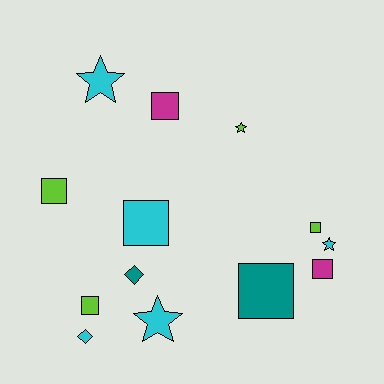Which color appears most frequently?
Cyan, with 5 objects.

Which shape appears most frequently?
Square, with 7 objects.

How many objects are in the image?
There are 13 objects.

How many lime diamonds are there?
There are no lime diamonds.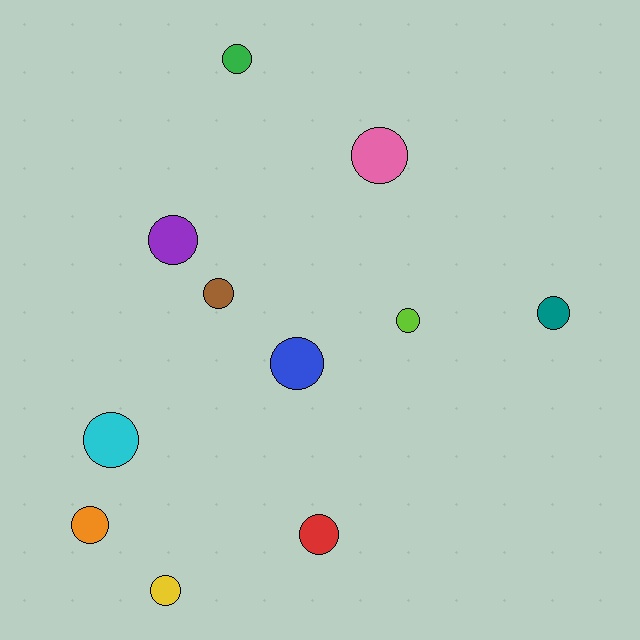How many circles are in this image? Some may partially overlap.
There are 11 circles.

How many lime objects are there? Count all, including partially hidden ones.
There is 1 lime object.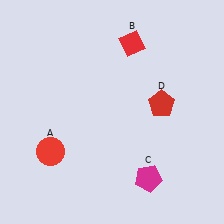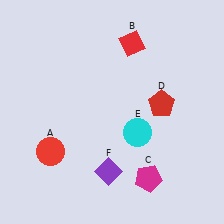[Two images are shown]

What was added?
A cyan circle (E), a purple diamond (F) were added in Image 2.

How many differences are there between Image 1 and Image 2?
There are 2 differences between the two images.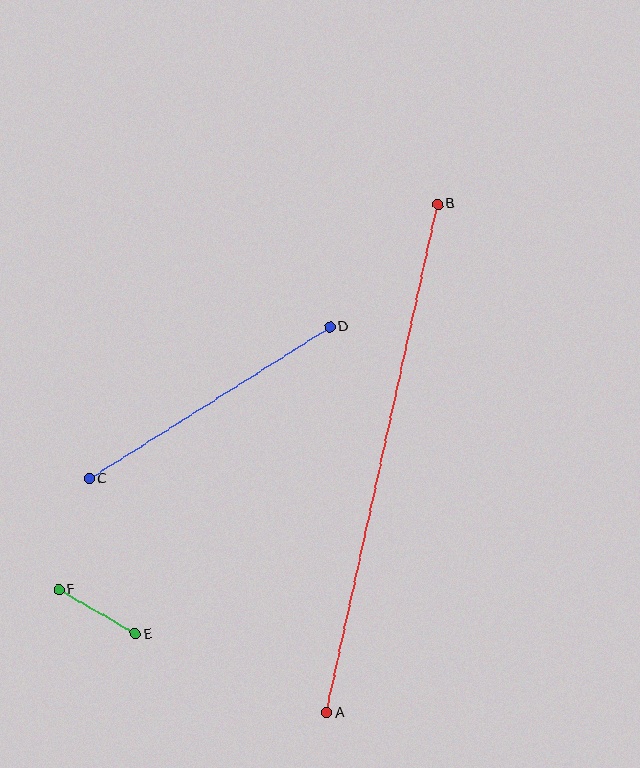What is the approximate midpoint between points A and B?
The midpoint is at approximately (382, 458) pixels.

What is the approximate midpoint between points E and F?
The midpoint is at approximately (97, 612) pixels.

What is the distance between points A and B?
The distance is approximately 521 pixels.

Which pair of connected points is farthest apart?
Points A and B are farthest apart.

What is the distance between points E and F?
The distance is approximately 89 pixels.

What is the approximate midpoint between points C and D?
The midpoint is at approximately (209, 403) pixels.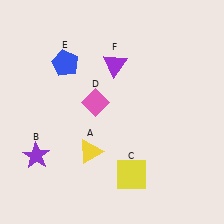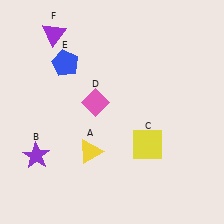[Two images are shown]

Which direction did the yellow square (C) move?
The yellow square (C) moved up.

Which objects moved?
The objects that moved are: the yellow square (C), the purple triangle (F).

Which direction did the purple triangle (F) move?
The purple triangle (F) moved left.